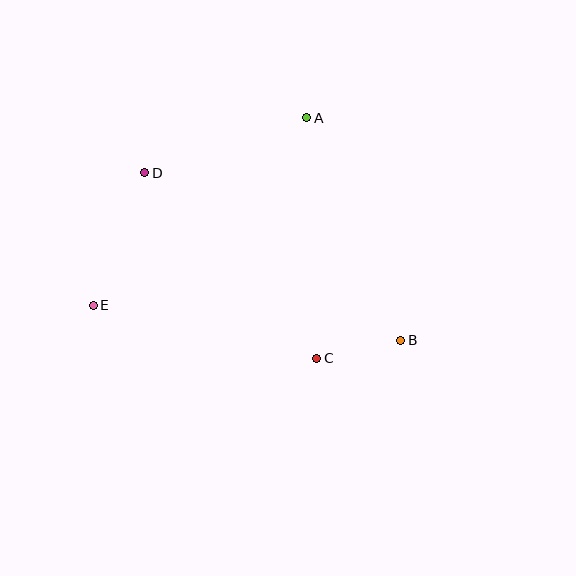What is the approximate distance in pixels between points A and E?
The distance between A and E is approximately 284 pixels.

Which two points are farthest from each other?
Points B and E are farthest from each other.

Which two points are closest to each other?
Points B and C are closest to each other.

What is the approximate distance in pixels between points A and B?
The distance between A and B is approximately 241 pixels.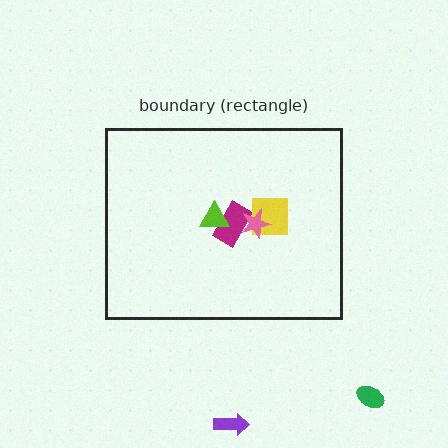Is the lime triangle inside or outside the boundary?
Inside.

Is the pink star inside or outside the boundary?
Inside.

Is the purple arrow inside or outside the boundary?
Outside.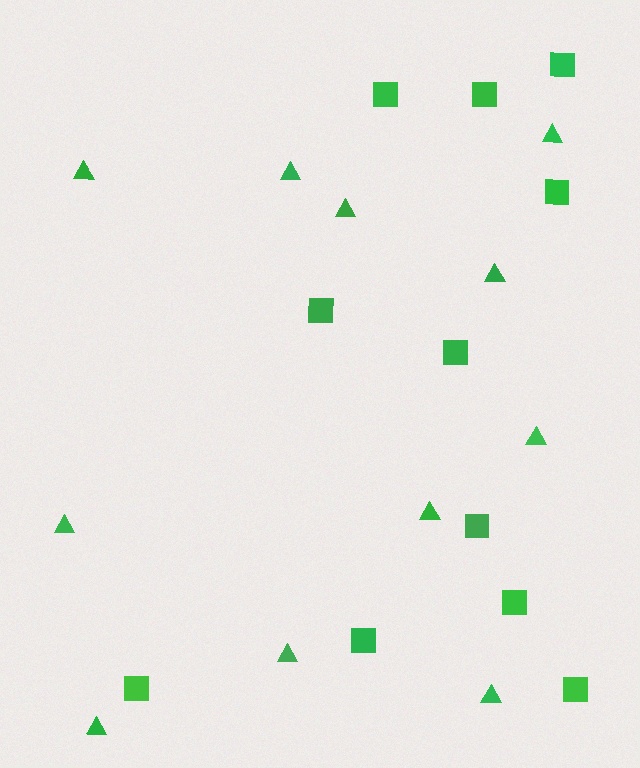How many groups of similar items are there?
There are 2 groups: one group of squares (11) and one group of triangles (11).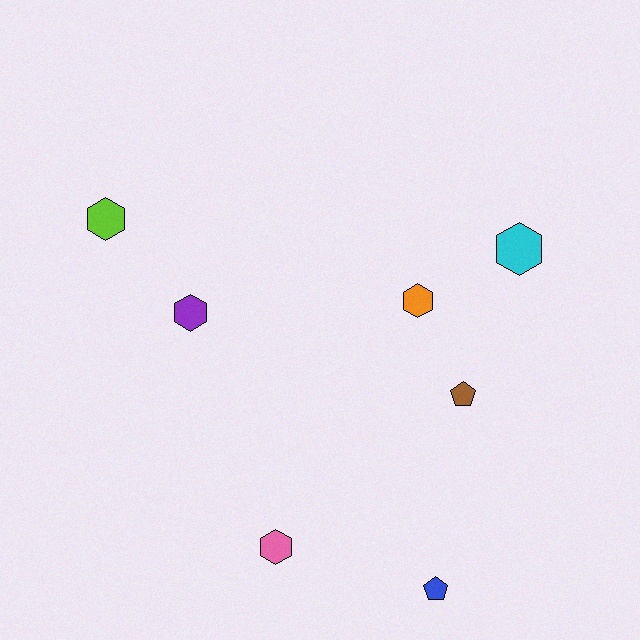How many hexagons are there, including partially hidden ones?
There are 5 hexagons.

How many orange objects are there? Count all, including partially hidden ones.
There is 1 orange object.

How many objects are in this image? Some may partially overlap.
There are 7 objects.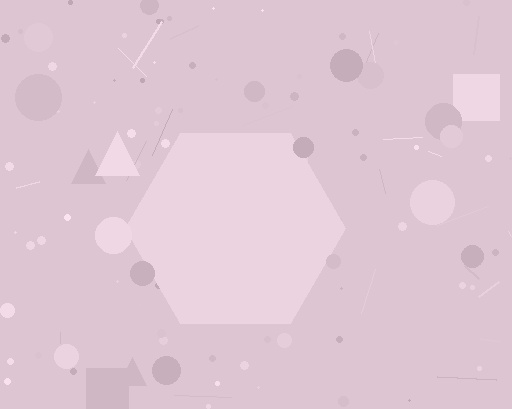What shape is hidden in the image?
A hexagon is hidden in the image.